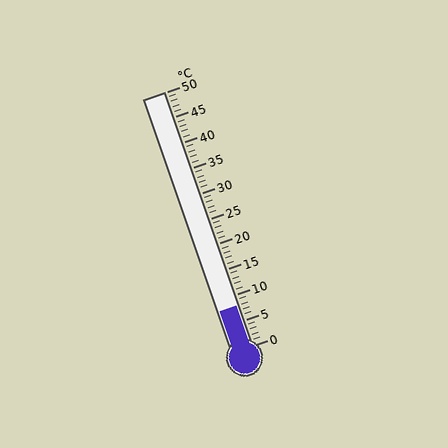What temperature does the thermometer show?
The thermometer shows approximately 8°C.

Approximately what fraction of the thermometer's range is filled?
The thermometer is filled to approximately 15% of its range.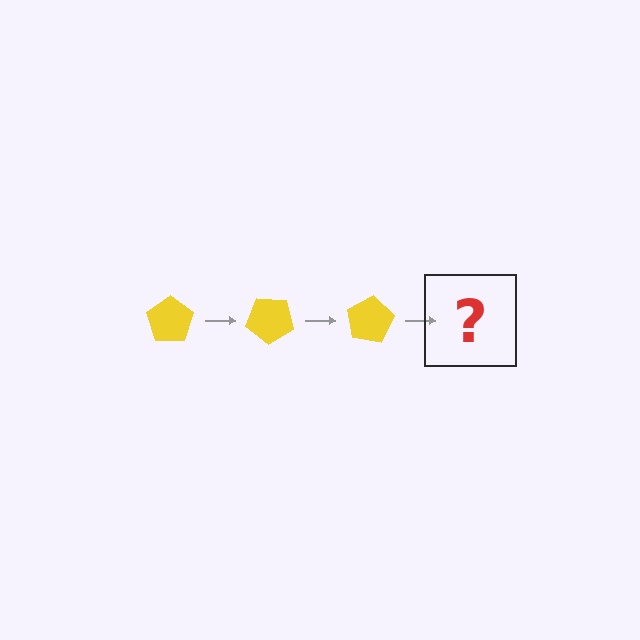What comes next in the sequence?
The next element should be a yellow pentagon rotated 120 degrees.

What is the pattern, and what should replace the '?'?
The pattern is that the pentagon rotates 40 degrees each step. The '?' should be a yellow pentagon rotated 120 degrees.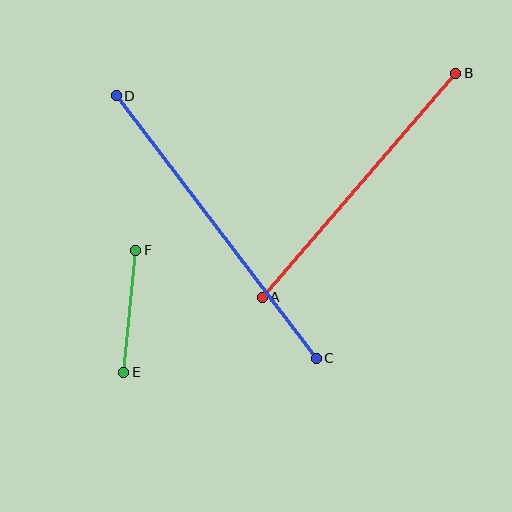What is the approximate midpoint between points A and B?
The midpoint is at approximately (359, 185) pixels.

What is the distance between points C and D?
The distance is approximately 330 pixels.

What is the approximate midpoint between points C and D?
The midpoint is at approximately (216, 227) pixels.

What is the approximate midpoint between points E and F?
The midpoint is at approximately (130, 311) pixels.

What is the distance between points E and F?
The distance is approximately 122 pixels.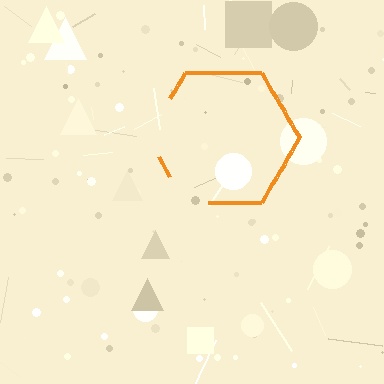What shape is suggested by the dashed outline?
The dashed outline suggests a hexagon.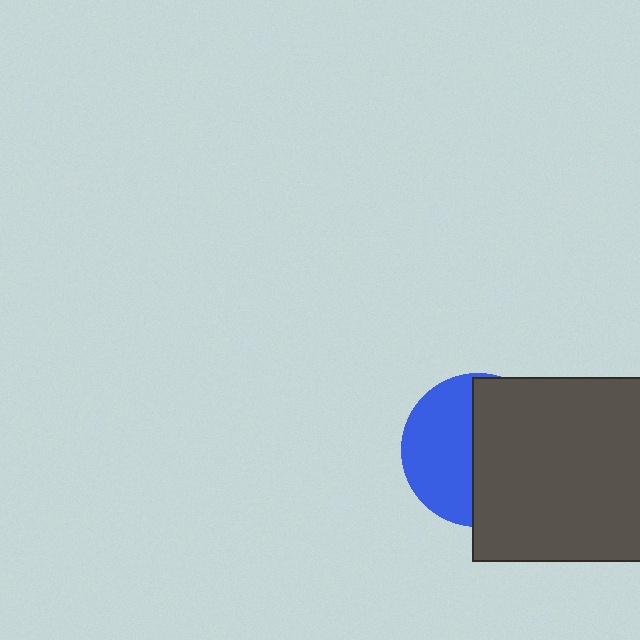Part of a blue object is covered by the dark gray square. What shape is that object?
It is a circle.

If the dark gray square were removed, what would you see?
You would see the complete blue circle.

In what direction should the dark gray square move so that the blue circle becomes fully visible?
The dark gray square should move right. That is the shortest direction to clear the overlap and leave the blue circle fully visible.